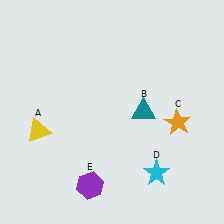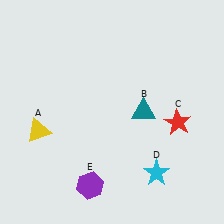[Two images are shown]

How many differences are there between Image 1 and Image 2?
There is 1 difference between the two images.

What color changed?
The star (C) changed from orange in Image 1 to red in Image 2.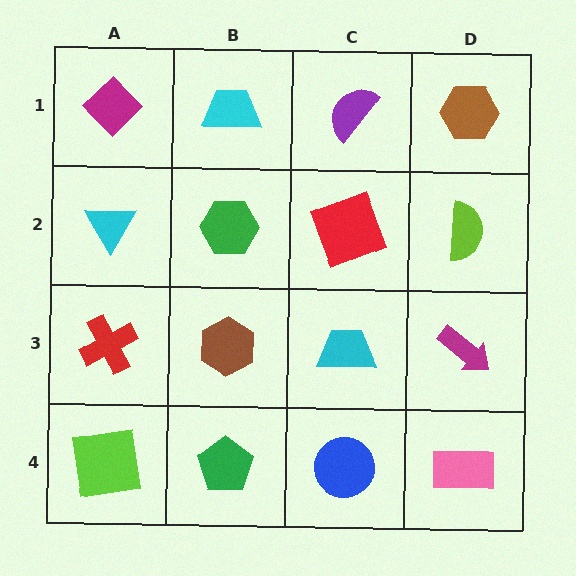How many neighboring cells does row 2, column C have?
4.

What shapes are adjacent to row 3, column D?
A lime semicircle (row 2, column D), a pink rectangle (row 4, column D), a cyan trapezoid (row 3, column C).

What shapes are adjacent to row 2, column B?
A cyan trapezoid (row 1, column B), a brown hexagon (row 3, column B), a cyan triangle (row 2, column A), a red square (row 2, column C).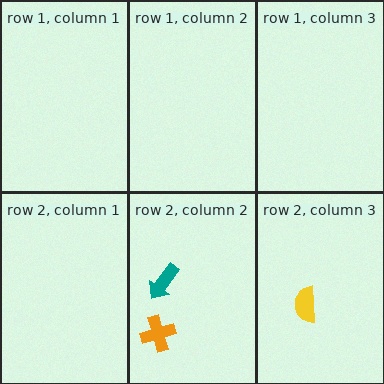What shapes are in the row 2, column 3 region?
The yellow semicircle.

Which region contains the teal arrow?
The row 2, column 2 region.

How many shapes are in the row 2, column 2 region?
2.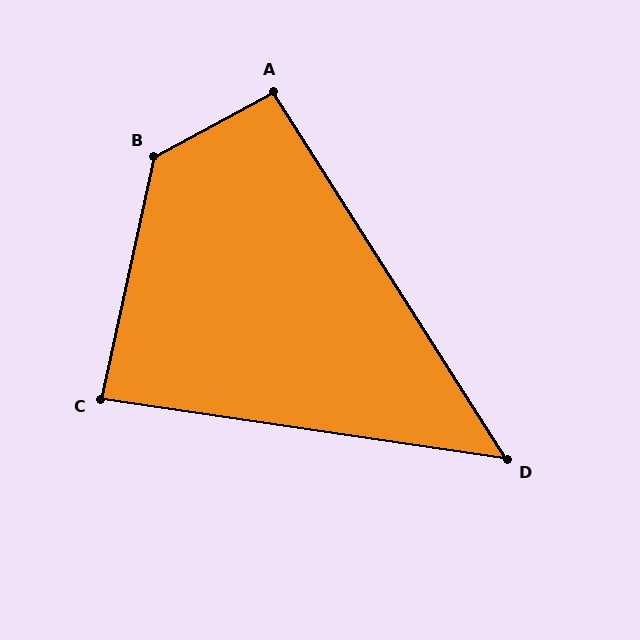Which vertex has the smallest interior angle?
D, at approximately 49 degrees.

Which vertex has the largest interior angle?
B, at approximately 131 degrees.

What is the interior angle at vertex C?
Approximately 86 degrees (approximately right).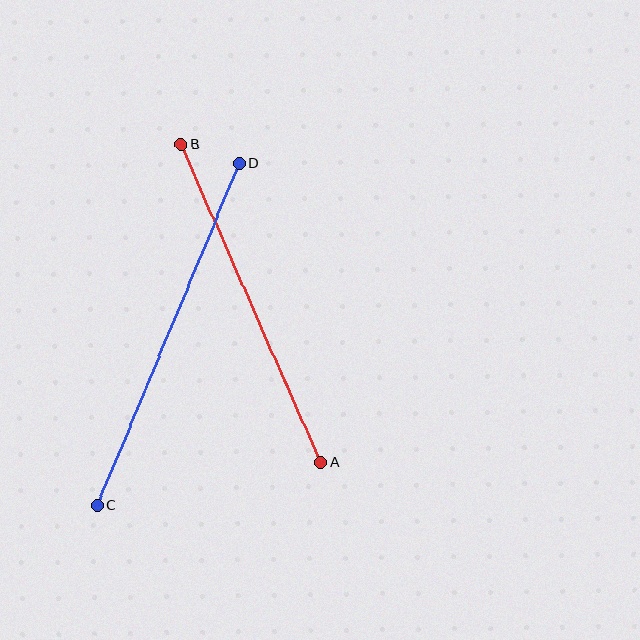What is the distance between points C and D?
The distance is approximately 371 pixels.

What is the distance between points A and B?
The distance is approximately 347 pixels.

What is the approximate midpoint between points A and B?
The midpoint is at approximately (251, 303) pixels.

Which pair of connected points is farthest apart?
Points C and D are farthest apart.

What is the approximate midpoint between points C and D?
The midpoint is at approximately (168, 334) pixels.